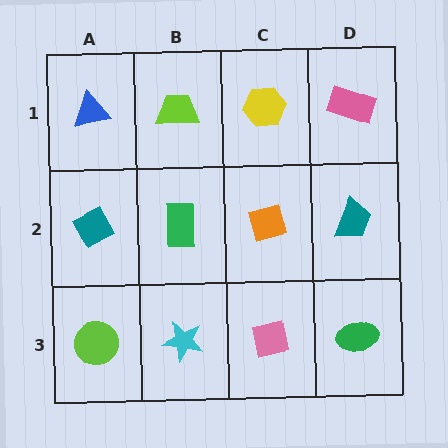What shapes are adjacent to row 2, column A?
A blue triangle (row 1, column A), a lime circle (row 3, column A), a green rectangle (row 2, column B).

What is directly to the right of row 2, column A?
A green rectangle.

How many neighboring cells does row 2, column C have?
4.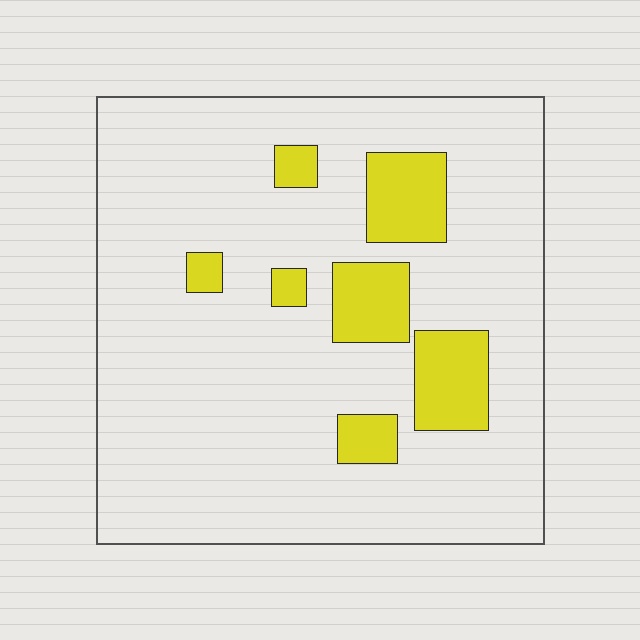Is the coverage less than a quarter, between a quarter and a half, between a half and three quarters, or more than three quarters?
Less than a quarter.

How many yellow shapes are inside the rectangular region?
7.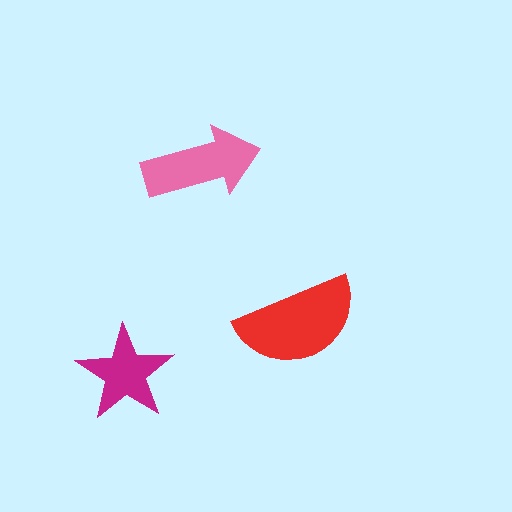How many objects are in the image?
There are 3 objects in the image.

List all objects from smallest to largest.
The magenta star, the pink arrow, the red semicircle.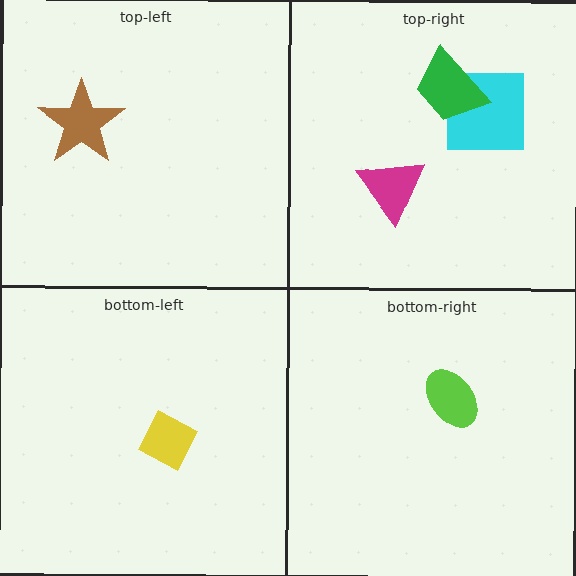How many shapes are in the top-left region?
1.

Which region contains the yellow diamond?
The bottom-left region.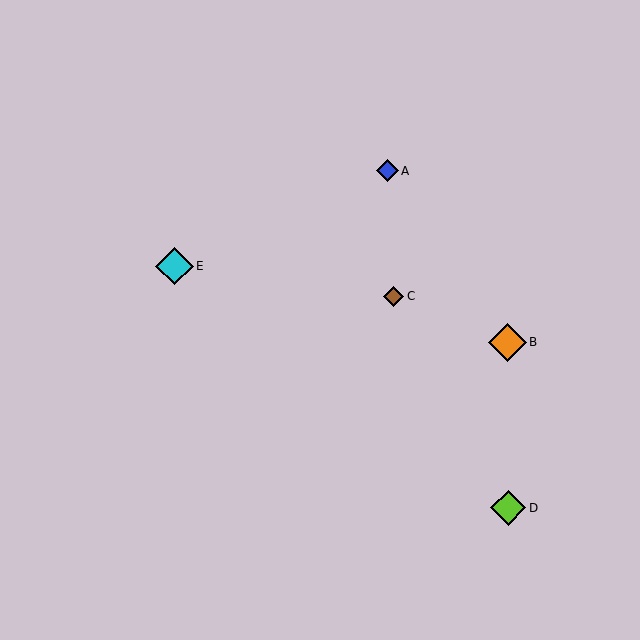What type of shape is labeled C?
Shape C is a brown diamond.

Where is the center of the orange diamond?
The center of the orange diamond is at (507, 342).